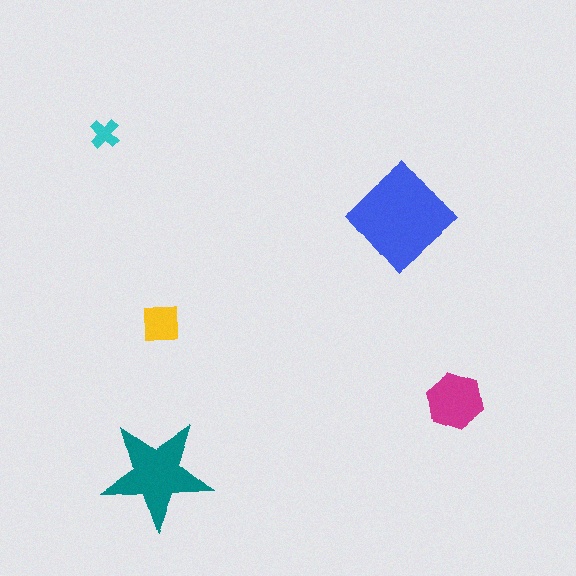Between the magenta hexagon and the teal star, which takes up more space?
The teal star.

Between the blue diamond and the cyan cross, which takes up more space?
The blue diamond.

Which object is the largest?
The blue diamond.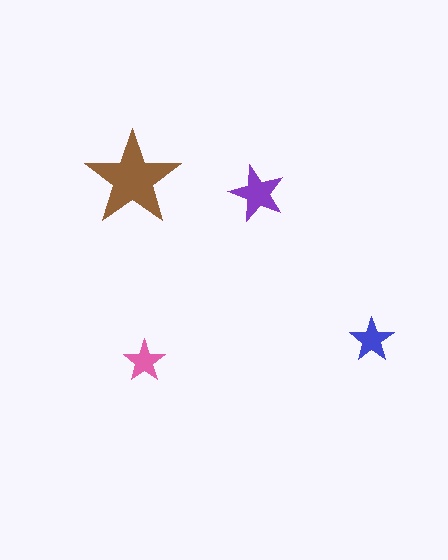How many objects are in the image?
There are 4 objects in the image.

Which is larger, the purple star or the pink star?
The purple one.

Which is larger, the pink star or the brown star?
The brown one.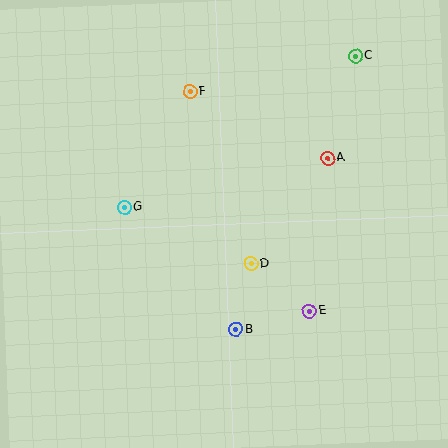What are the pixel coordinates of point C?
Point C is at (355, 56).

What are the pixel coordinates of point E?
Point E is at (310, 311).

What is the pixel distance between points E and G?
The distance between E and G is 212 pixels.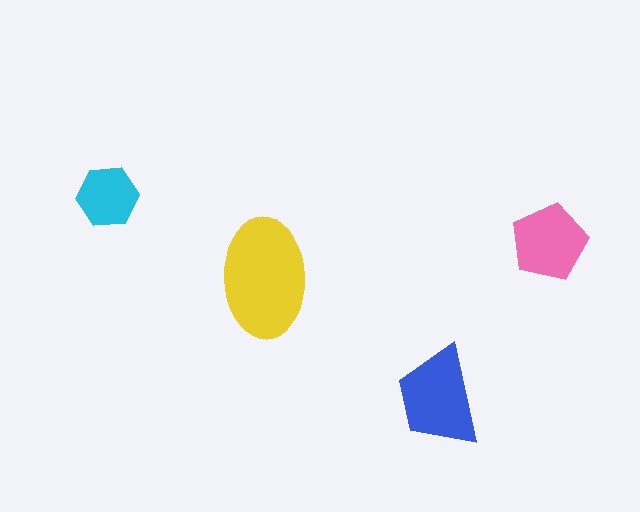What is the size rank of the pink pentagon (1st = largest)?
3rd.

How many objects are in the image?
There are 4 objects in the image.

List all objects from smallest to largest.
The cyan hexagon, the pink pentagon, the blue trapezoid, the yellow ellipse.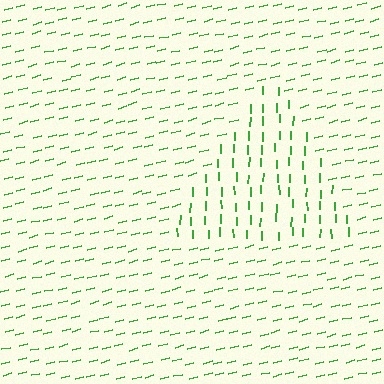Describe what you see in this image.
The image is filled with small green line segments. A triangle region in the image has lines oriented differently from the surrounding lines, creating a visible texture boundary.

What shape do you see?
I see a triangle.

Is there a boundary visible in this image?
Yes, there is a texture boundary formed by a change in line orientation.